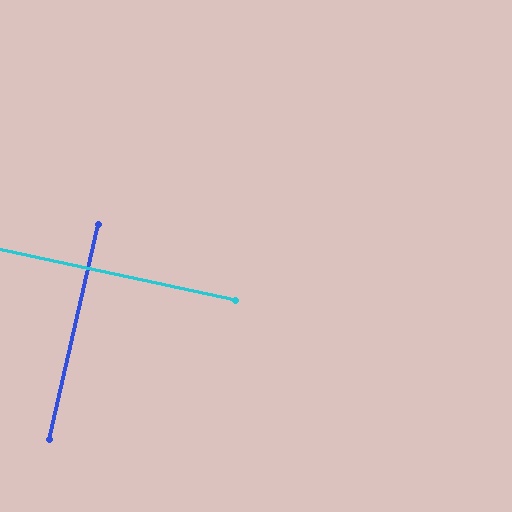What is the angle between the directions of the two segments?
Approximately 89 degrees.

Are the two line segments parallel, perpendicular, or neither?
Perpendicular — they meet at approximately 89°.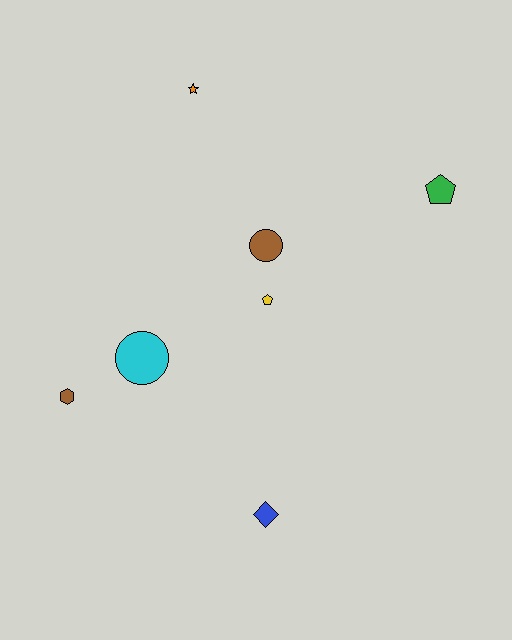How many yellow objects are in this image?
There is 1 yellow object.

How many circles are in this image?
There are 2 circles.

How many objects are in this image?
There are 7 objects.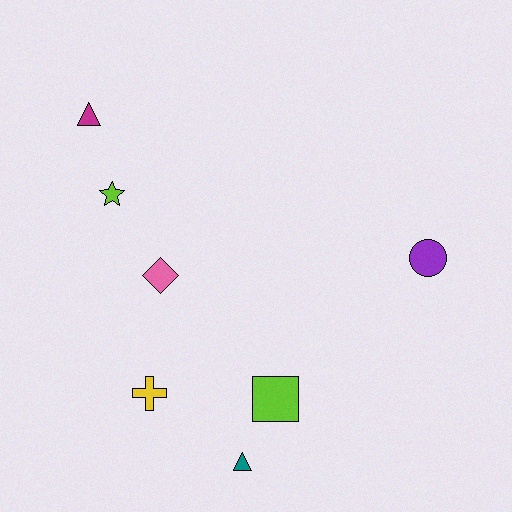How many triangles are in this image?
There are 2 triangles.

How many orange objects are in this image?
There are no orange objects.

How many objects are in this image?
There are 7 objects.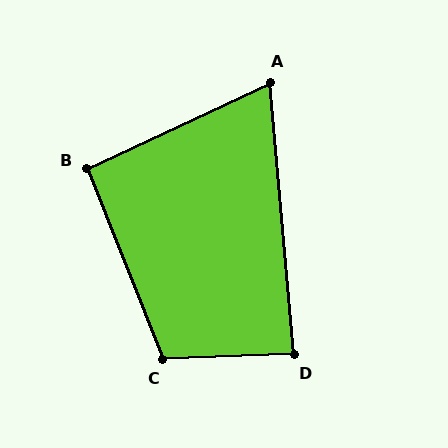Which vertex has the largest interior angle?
C, at approximately 110 degrees.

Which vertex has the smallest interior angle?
A, at approximately 70 degrees.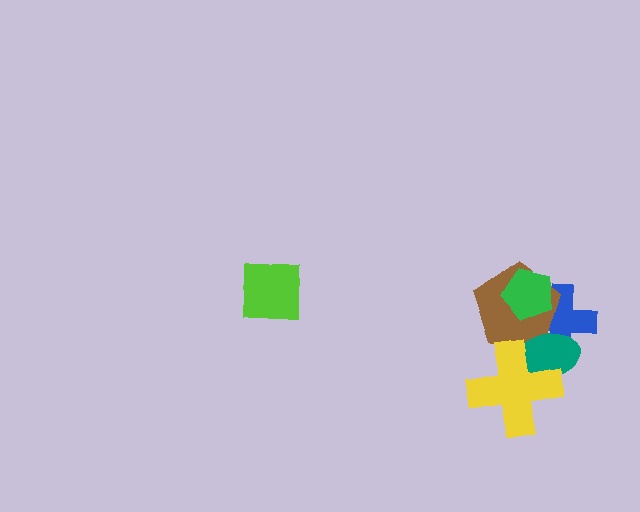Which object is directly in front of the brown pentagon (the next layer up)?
The teal ellipse is directly in front of the brown pentagon.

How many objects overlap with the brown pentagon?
4 objects overlap with the brown pentagon.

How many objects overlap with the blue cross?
3 objects overlap with the blue cross.